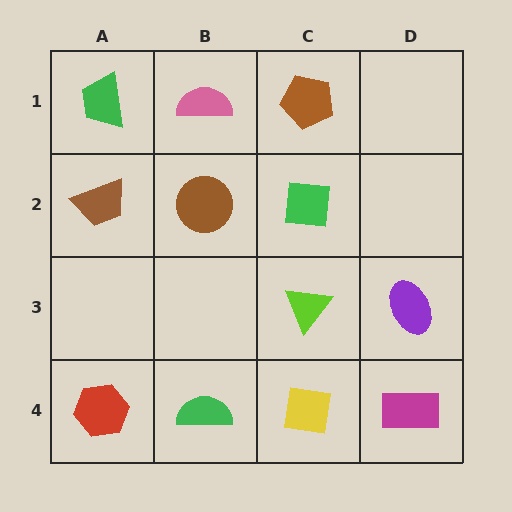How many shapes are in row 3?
2 shapes.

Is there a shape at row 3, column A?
No, that cell is empty.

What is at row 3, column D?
A purple ellipse.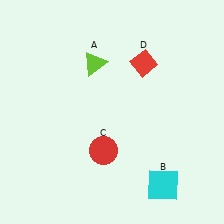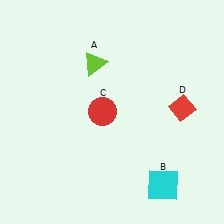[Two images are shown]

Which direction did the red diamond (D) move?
The red diamond (D) moved down.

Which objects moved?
The objects that moved are: the red circle (C), the red diamond (D).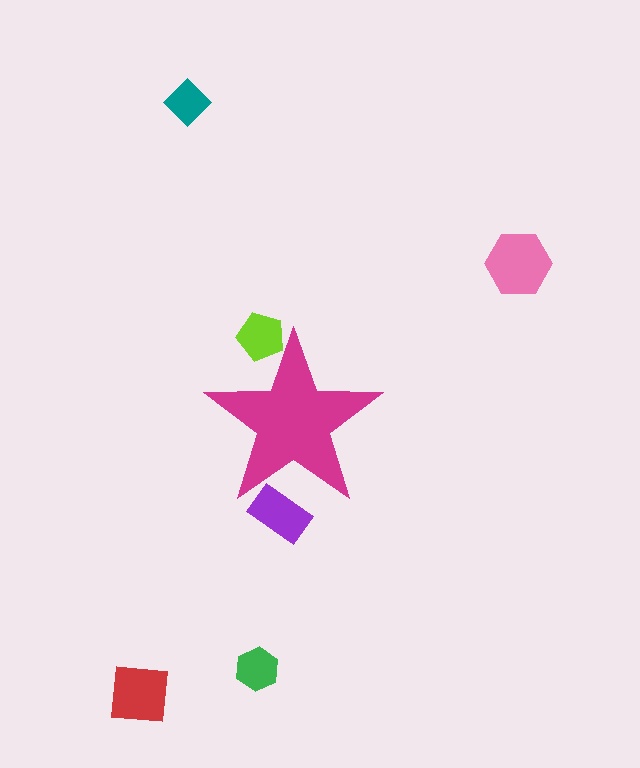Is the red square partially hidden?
No, the red square is fully visible.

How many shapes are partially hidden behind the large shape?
2 shapes are partially hidden.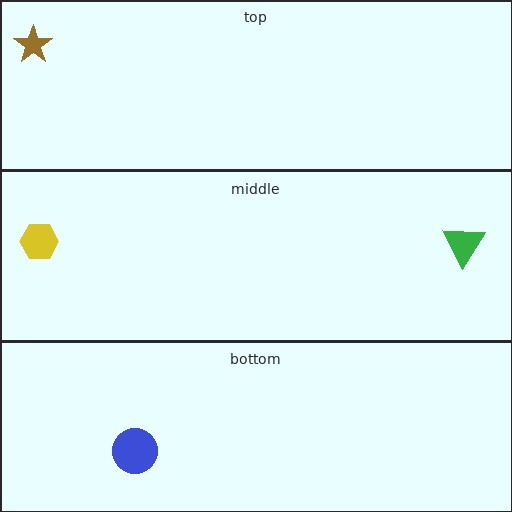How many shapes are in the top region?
1.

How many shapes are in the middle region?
2.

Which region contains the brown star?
The top region.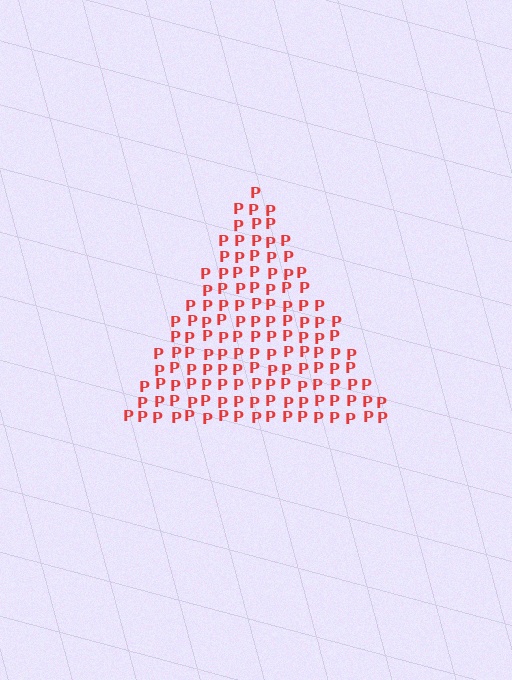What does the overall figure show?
The overall figure shows a triangle.